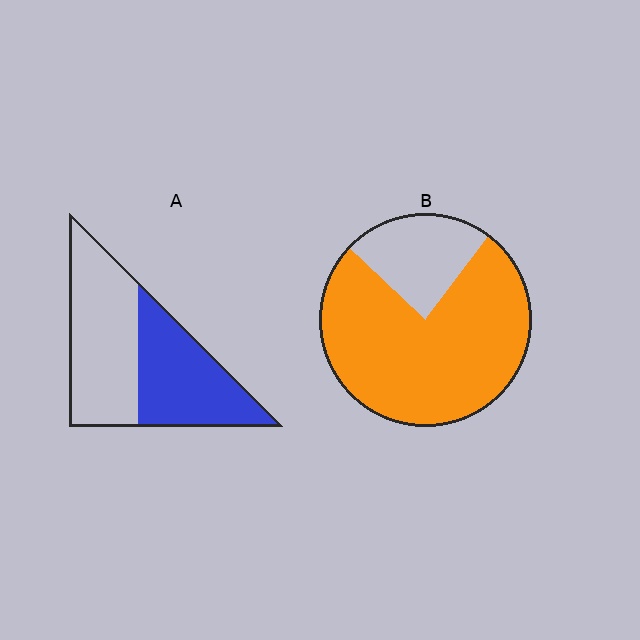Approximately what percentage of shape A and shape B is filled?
A is approximately 45% and B is approximately 75%.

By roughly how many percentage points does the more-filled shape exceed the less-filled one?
By roughly 30 percentage points (B over A).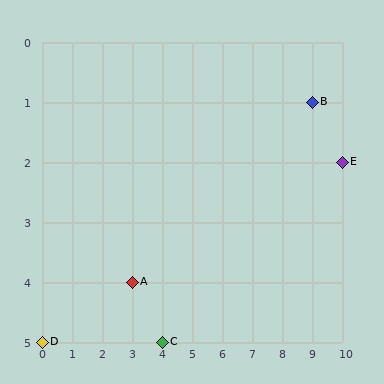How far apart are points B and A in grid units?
Points B and A are 6 columns and 3 rows apart (about 6.7 grid units diagonally).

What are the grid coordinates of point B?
Point B is at grid coordinates (9, 1).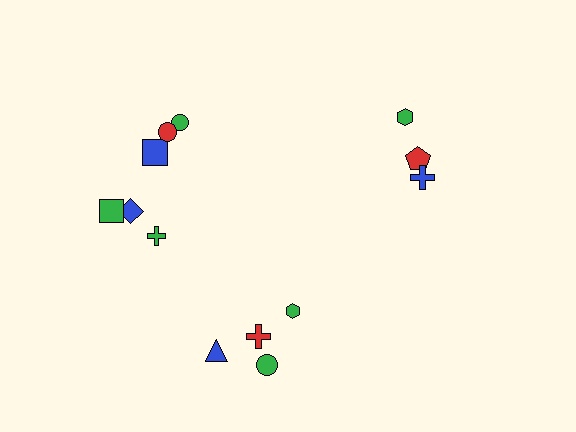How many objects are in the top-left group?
There are 6 objects.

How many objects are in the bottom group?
There are 4 objects.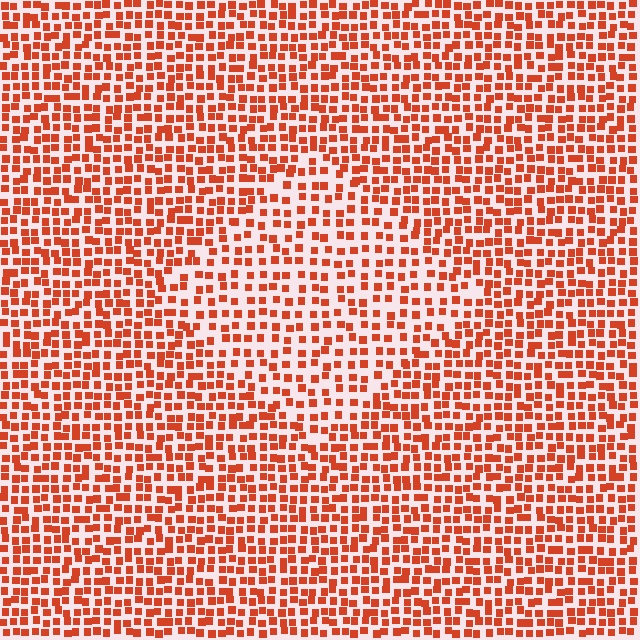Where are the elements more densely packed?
The elements are more densely packed outside the diamond boundary.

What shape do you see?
I see a diamond.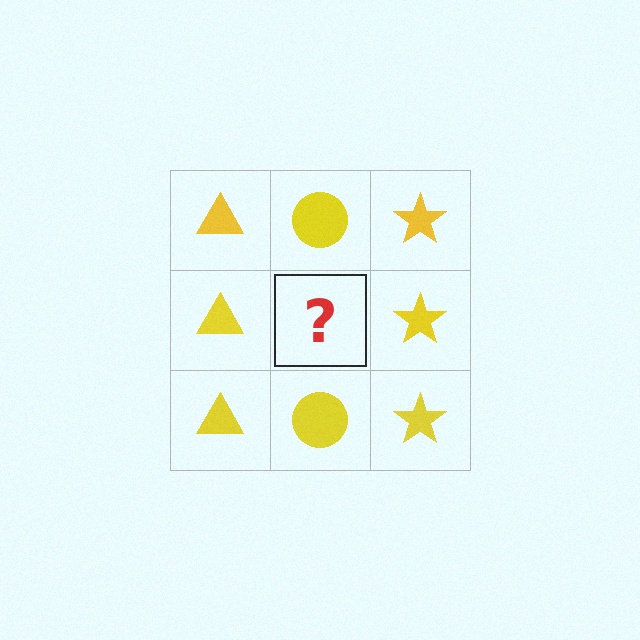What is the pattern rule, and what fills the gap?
The rule is that each column has a consistent shape. The gap should be filled with a yellow circle.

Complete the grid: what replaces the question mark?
The question mark should be replaced with a yellow circle.